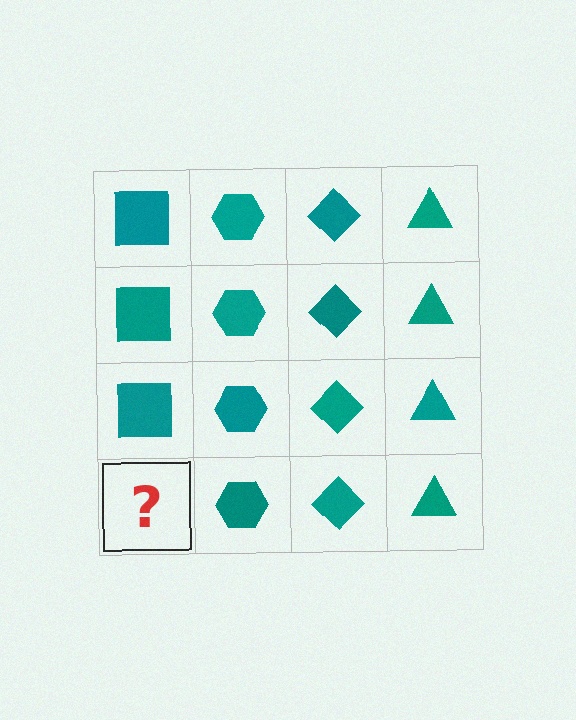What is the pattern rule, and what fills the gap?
The rule is that each column has a consistent shape. The gap should be filled with a teal square.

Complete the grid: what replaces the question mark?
The question mark should be replaced with a teal square.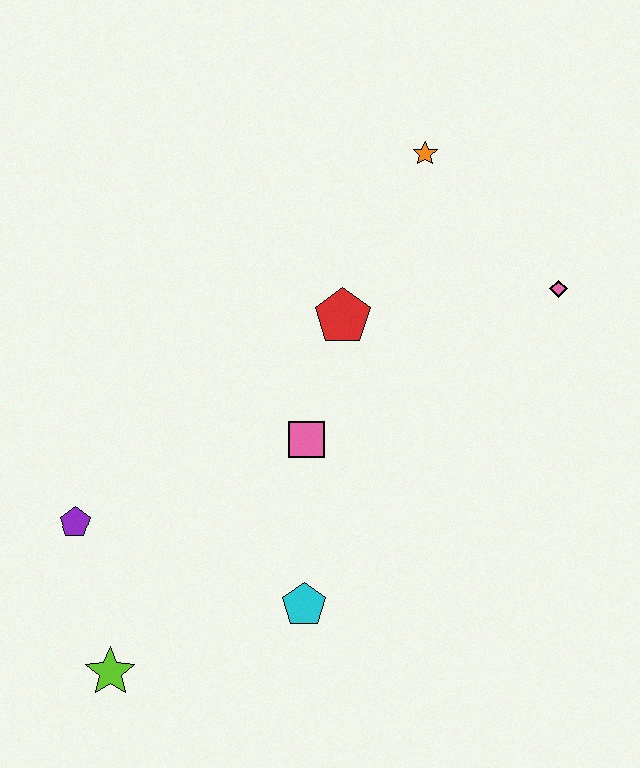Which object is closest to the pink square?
The red pentagon is closest to the pink square.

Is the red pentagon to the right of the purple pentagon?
Yes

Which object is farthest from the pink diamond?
The lime star is farthest from the pink diamond.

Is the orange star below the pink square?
No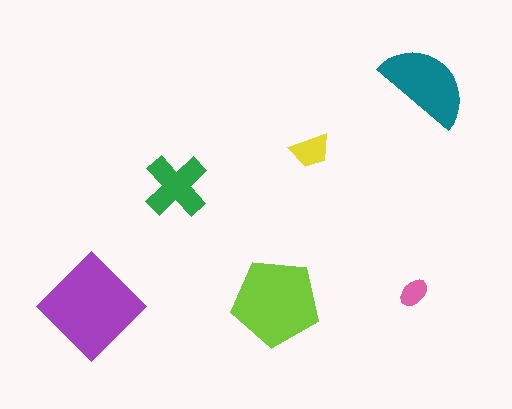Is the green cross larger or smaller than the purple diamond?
Smaller.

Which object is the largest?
The purple diamond.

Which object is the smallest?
The pink ellipse.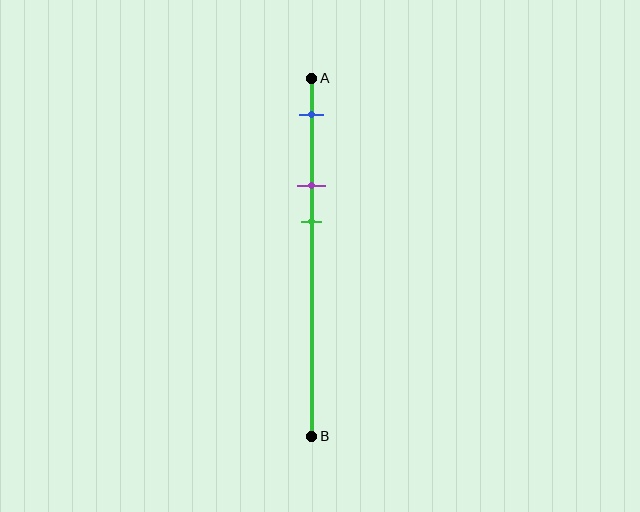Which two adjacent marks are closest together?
The purple and green marks are the closest adjacent pair.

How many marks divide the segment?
There are 3 marks dividing the segment.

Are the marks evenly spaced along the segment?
Yes, the marks are approximately evenly spaced.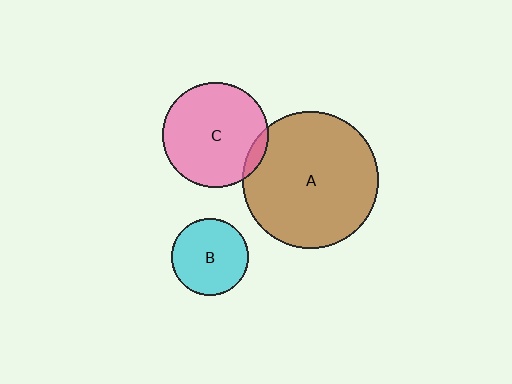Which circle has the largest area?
Circle A (brown).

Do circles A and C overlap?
Yes.